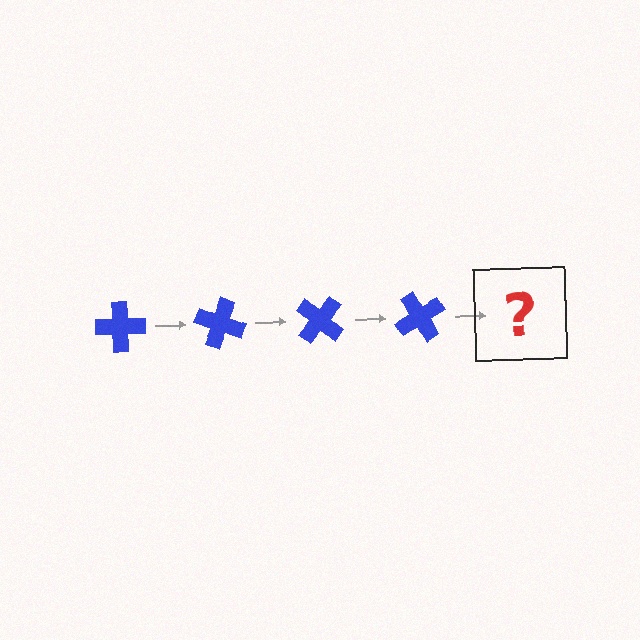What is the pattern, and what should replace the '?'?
The pattern is that the cross rotates 20 degrees each step. The '?' should be a blue cross rotated 80 degrees.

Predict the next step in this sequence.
The next step is a blue cross rotated 80 degrees.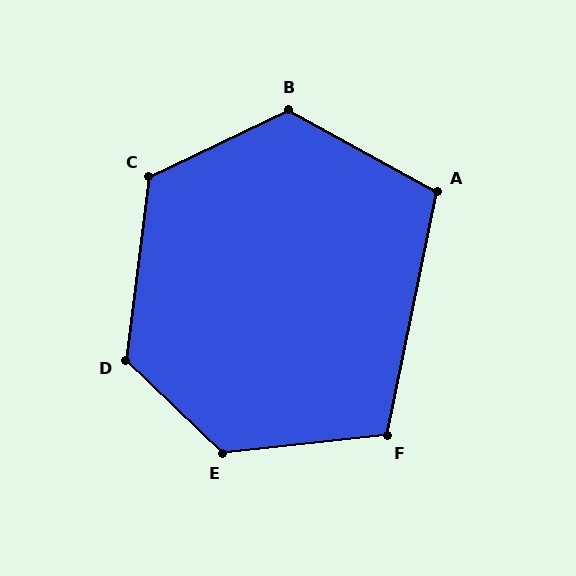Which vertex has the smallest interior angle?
A, at approximately 107 degrees.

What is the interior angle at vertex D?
Approximately 126 degrees (obtuse).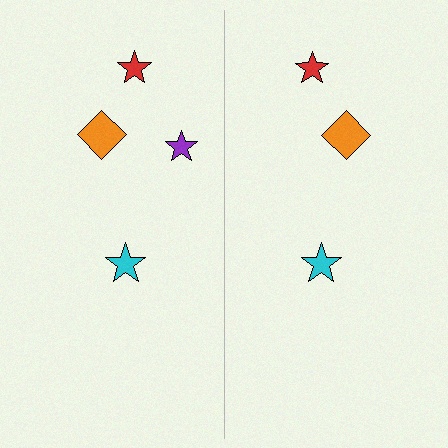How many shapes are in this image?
There are 7 shapes in this image.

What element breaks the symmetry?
A purple star is missing from the right side.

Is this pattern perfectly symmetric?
No, the pattern is not perfectly symmetric. A purple star is missing from the right side.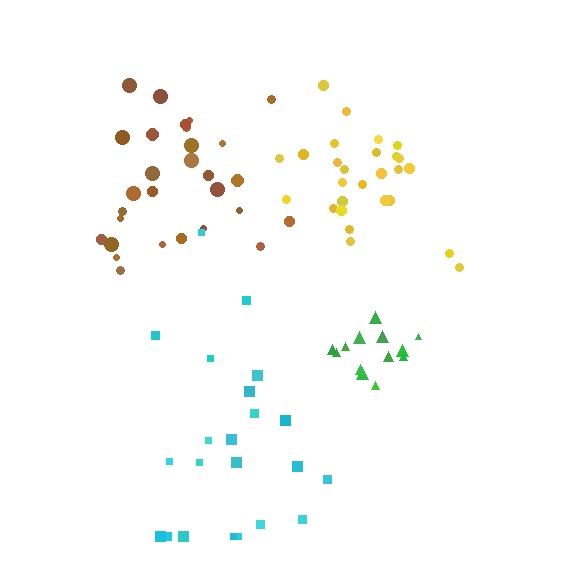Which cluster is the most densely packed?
Green.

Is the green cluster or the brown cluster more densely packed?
Green.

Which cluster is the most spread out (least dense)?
Cyan.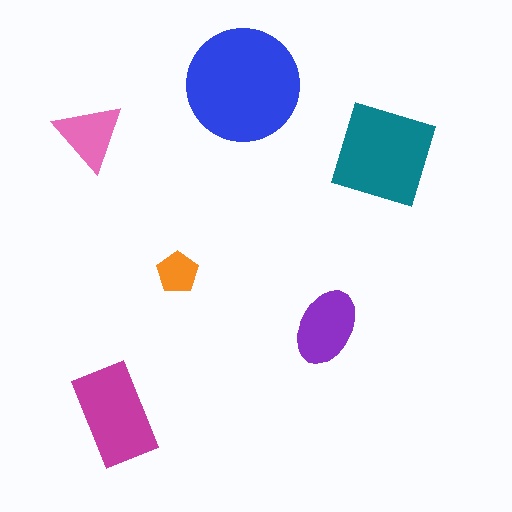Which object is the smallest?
The orange pentagon.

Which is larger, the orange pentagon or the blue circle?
The blue circle.